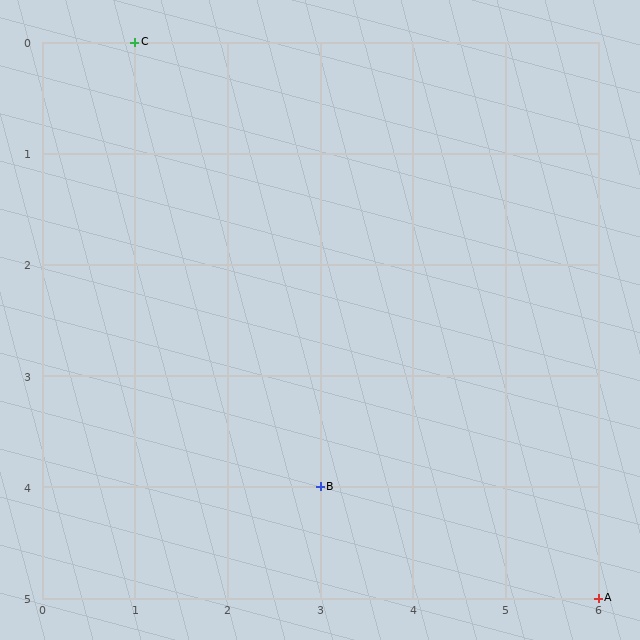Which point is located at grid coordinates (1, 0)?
Point C is at (1, 0).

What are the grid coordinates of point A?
Point A is at grid coordinates (6, 5).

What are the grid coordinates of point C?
Point C is at grid coordinates (1, 0).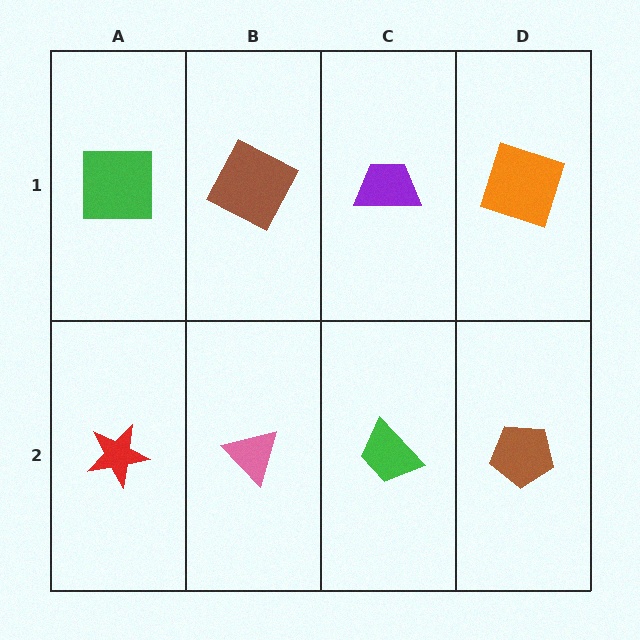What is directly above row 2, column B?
A brown square.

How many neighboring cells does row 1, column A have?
2.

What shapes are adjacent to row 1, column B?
A pink triangle (row 2, column B), a green square (row 1, column A), a purple trapezoid (row 1, column C).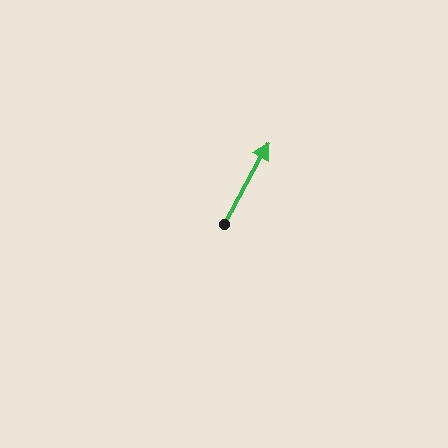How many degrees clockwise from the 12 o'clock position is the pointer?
Approximately 29 degrees.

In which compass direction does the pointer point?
Northeast.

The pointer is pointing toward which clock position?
Roughly 1 o'clock.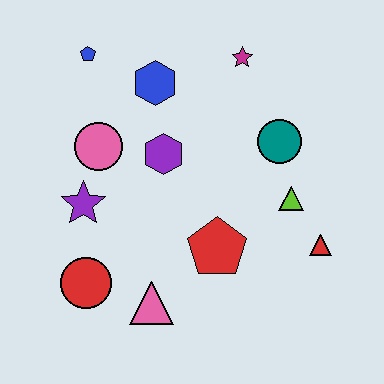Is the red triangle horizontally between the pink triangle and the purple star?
No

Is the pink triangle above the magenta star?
No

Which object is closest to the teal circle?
The lime triangle is closest to the teal circle.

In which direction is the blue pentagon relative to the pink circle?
The blue pentagon is above the pink circle.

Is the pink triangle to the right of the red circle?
Yes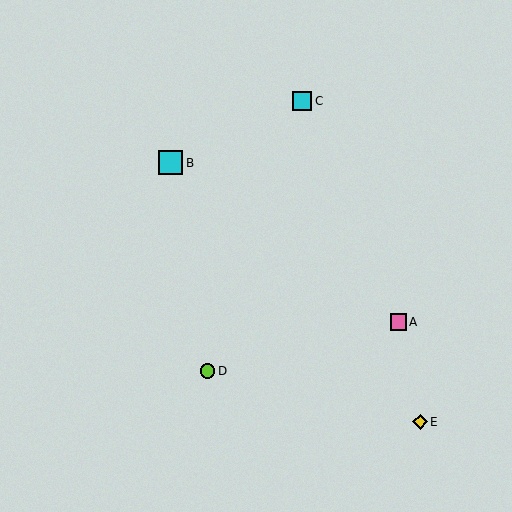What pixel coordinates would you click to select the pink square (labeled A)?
Click at (398, 322) to select the pink square A.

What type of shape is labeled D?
Shape D is a lime circle.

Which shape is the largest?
The cyan square (labeled B) is the largest.